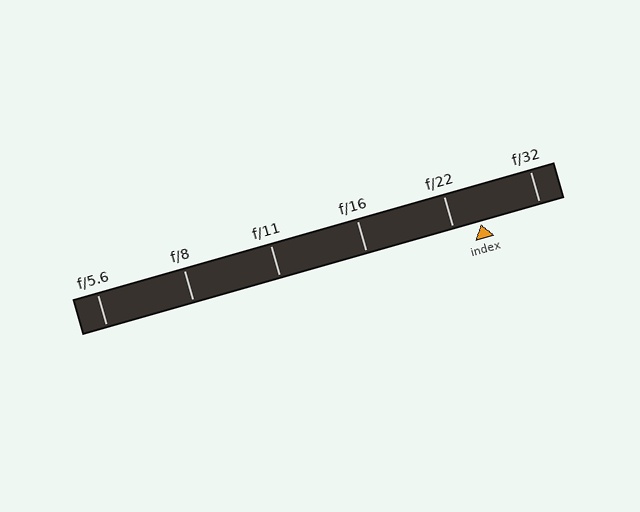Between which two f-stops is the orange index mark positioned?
The index mark is between f/22 and f/32.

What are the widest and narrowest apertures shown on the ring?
The widest aperture shown is f/5.6 and the narrowest is f/32.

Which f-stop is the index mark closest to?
The index mark is closest to f/22.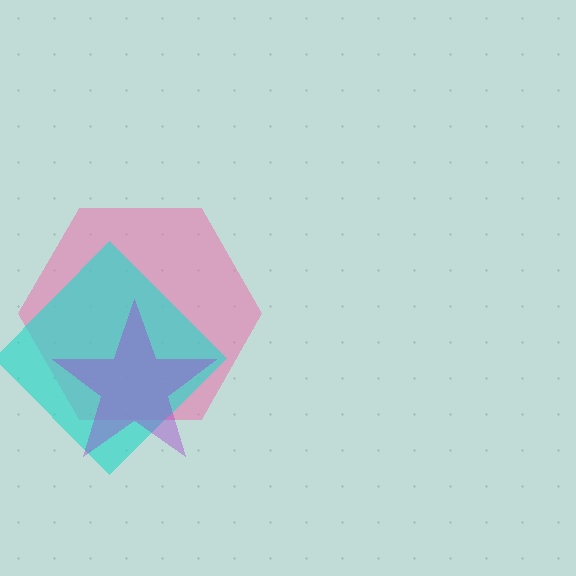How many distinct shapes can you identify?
There are 3 distinct shapes: a pink hexagon, a cyan diamond, a purple star.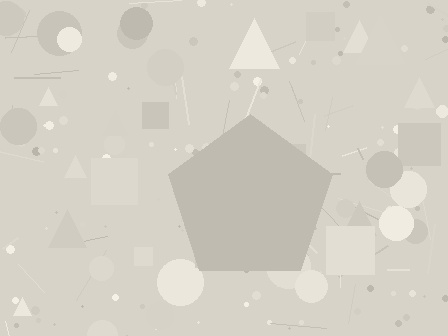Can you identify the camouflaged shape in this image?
The camouflaged shape is a pentagon.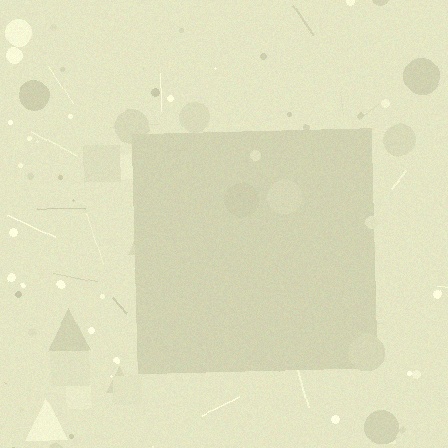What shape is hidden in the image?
A square is hidden in the image.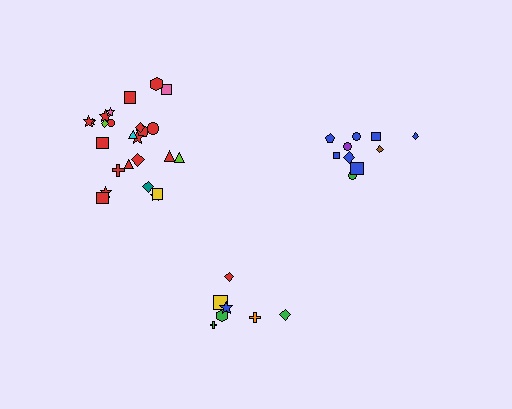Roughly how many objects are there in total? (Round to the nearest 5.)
Roughly 40 objects in total.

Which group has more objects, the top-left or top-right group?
The top-left group.